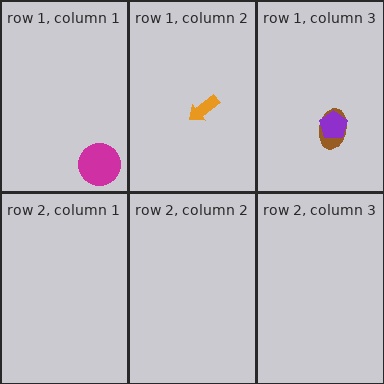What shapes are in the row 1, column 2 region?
The orange arrow.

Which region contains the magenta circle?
The row 1, column 1 region.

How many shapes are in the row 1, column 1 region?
1.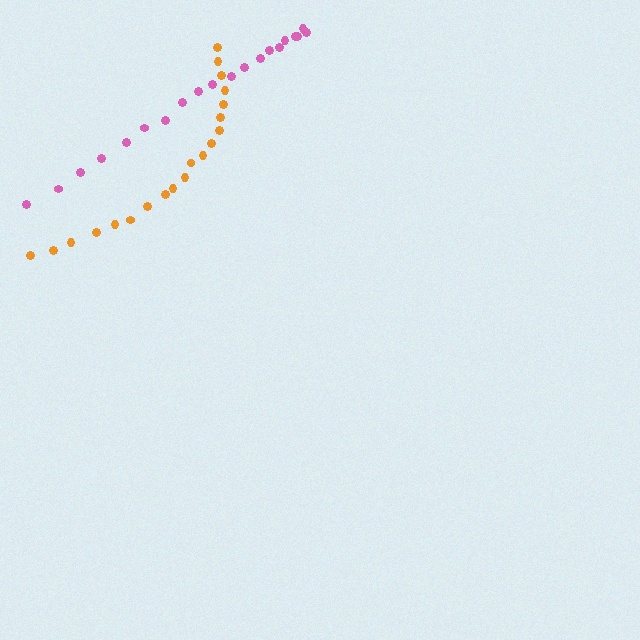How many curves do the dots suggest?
There are 2 distinct paths.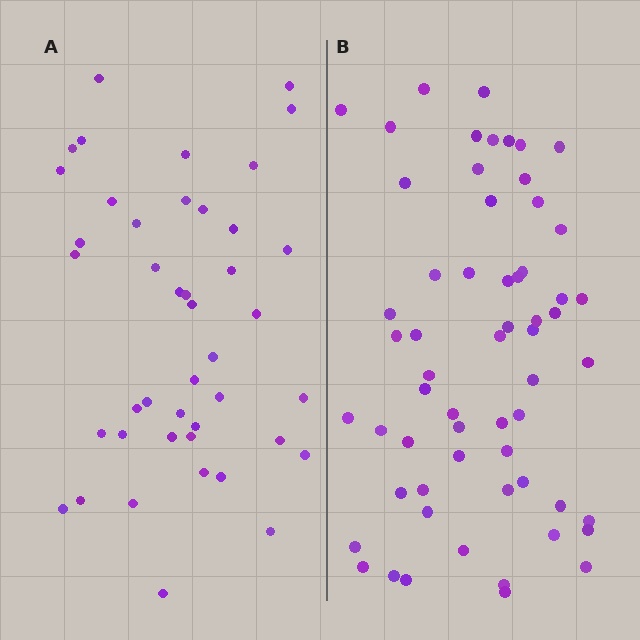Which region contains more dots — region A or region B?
Region B (the right region) has more dots.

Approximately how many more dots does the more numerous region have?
Region B has approximately 15 more dots than region A.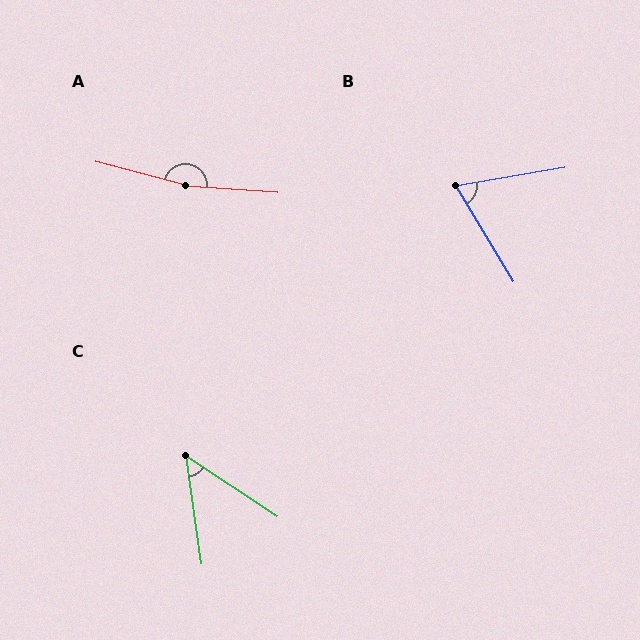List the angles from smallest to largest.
C (48°), B (69°), A (169°).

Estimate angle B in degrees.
Approximately 69 degrees.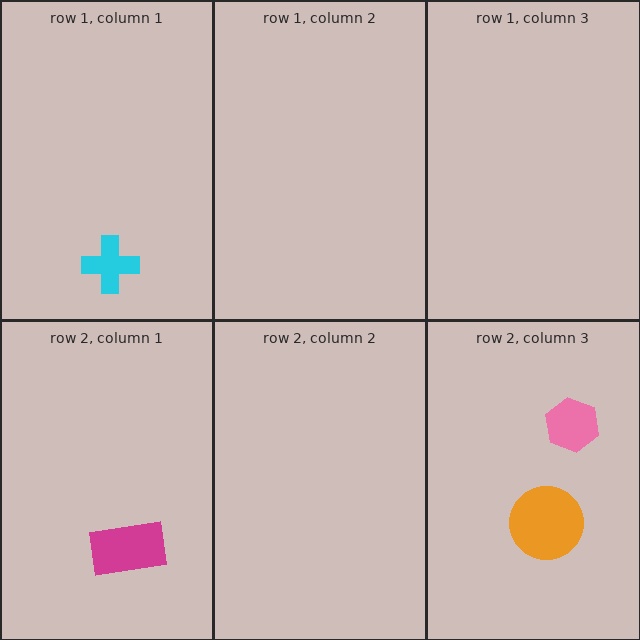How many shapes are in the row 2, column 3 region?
2.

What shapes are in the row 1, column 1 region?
The cyan cross.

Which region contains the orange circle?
The row 2, column 3 region.